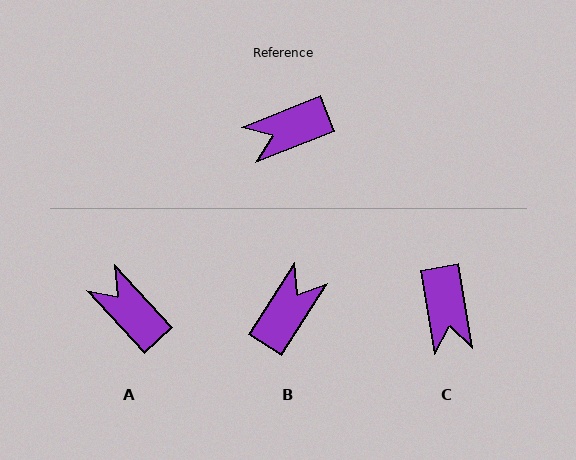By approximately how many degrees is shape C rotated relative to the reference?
Approximately 78 degrees counter-clockwise.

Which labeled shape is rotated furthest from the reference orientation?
B, about 144 degrees away.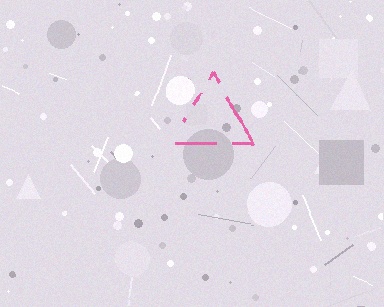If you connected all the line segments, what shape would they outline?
They would outline a triangle.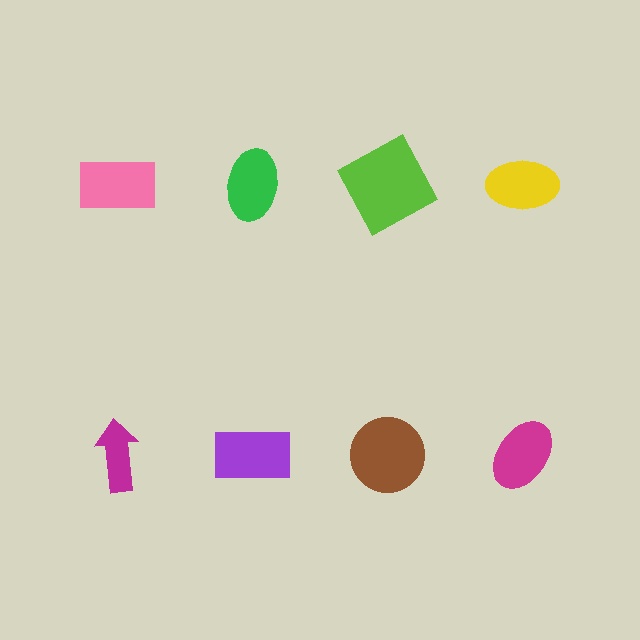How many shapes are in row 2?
4 shapes.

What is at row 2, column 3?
A brown circle.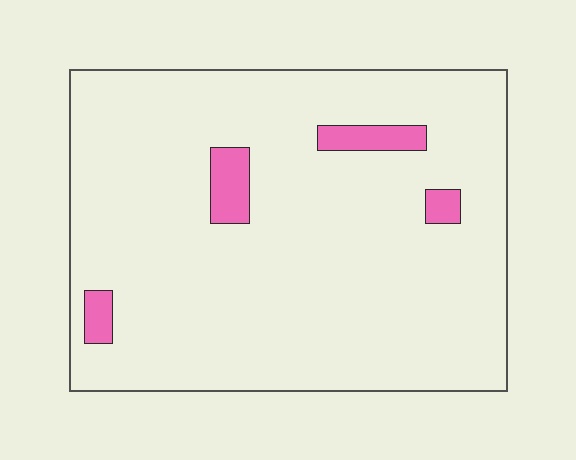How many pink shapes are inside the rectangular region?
4.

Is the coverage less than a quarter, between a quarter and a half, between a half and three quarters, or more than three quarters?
Less than a quarter.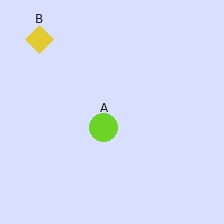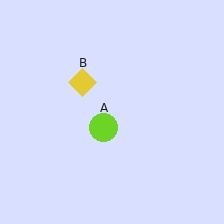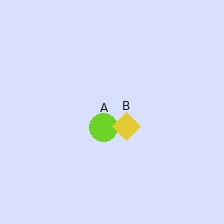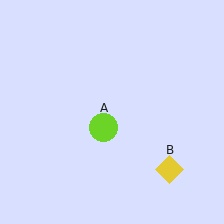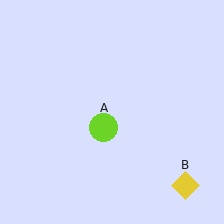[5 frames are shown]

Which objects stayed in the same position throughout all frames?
Lime circle (object A) remained stationary.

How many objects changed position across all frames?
1 object changed position: yellow diamond (object B).